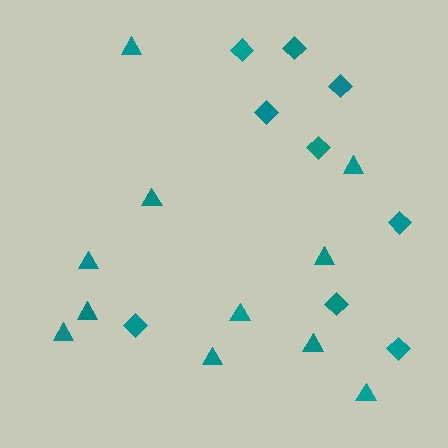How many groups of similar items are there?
There are 2 groups: one group of diamonds (9) and one group of triangles (11).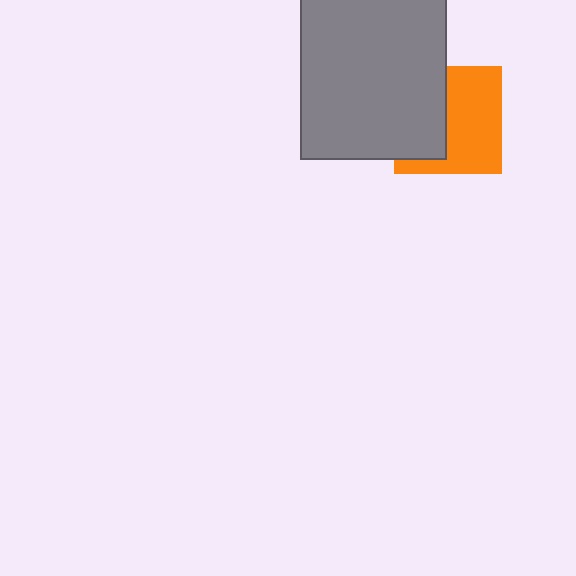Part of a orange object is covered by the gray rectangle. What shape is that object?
It is a square.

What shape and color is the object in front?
The object in front is a gray rectangle.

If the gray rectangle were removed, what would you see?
You would see the complete orange square.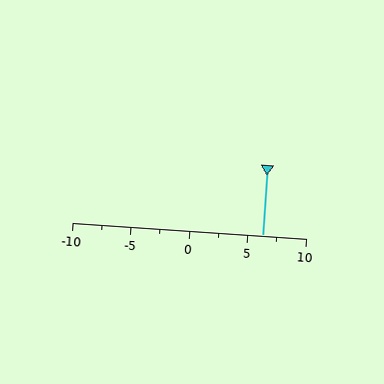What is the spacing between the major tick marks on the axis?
The major ticks are spaced 5 apart.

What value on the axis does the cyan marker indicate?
The marker indicates approximately 6.2.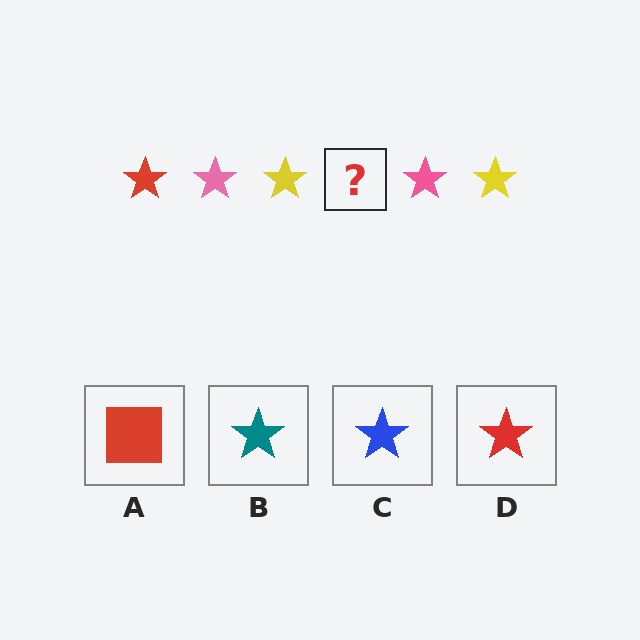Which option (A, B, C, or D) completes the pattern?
D.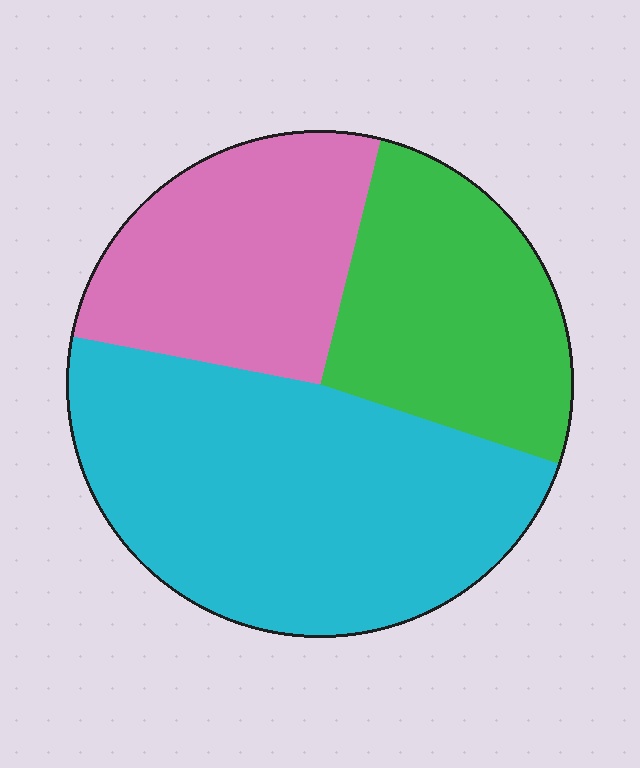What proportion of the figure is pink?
Pink takes up about one quarter (1/4) of the figure.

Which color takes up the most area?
Cyan, at roughly 50%.